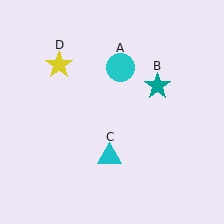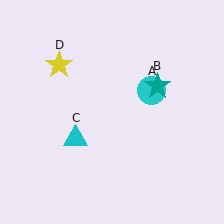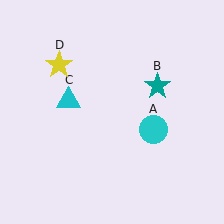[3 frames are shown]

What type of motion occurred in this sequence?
The cyan circle (object A), cyan triangle (object C) rotated clockwise around the center of the scene.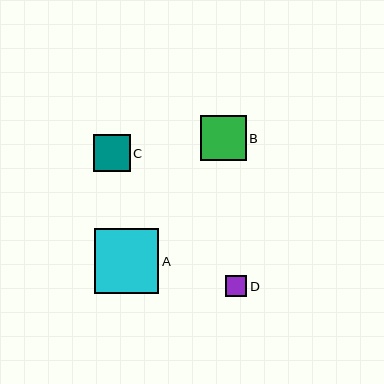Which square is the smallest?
Square D is the smallest with a size of approximately 21 pixels.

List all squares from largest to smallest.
From largest to smallest: A, B, C, D.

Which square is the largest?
Square A is the largest with a size of approximately 64 pixels.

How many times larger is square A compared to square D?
Square A is approximately 3.1 times the size of square D.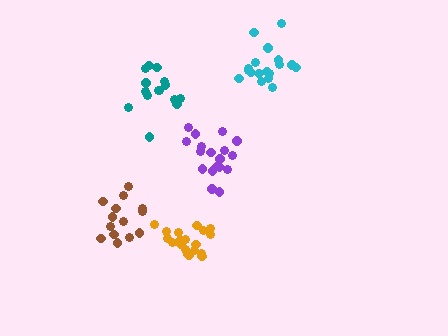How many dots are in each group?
Group 1: 14 dots, Group 2: 18 dots, Group 3: 15 dots, Group 4: 18 dots, Group 5: 20 dots (85 total).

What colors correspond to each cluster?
The clusters are colored: brown, purple, teal, cyan, orange.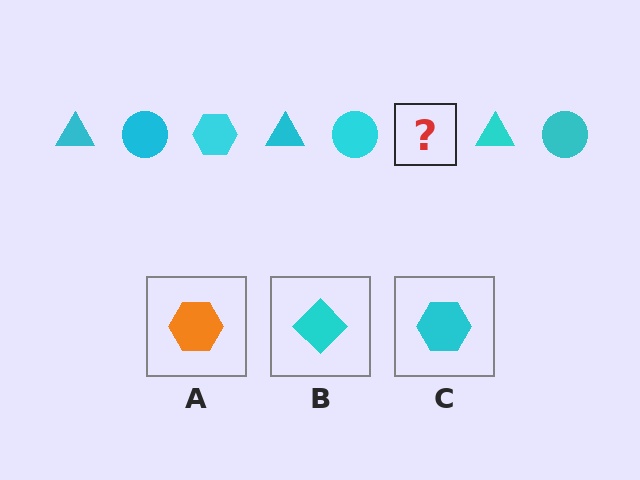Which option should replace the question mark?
Option C.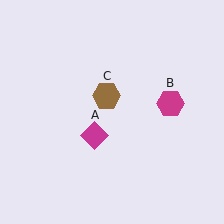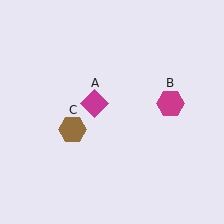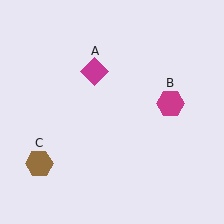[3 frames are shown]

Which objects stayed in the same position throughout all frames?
Magenta hexagon (object B) remained stationary.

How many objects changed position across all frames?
2 objects changed position: magenta diamond (object A), brown hexagon (object C).